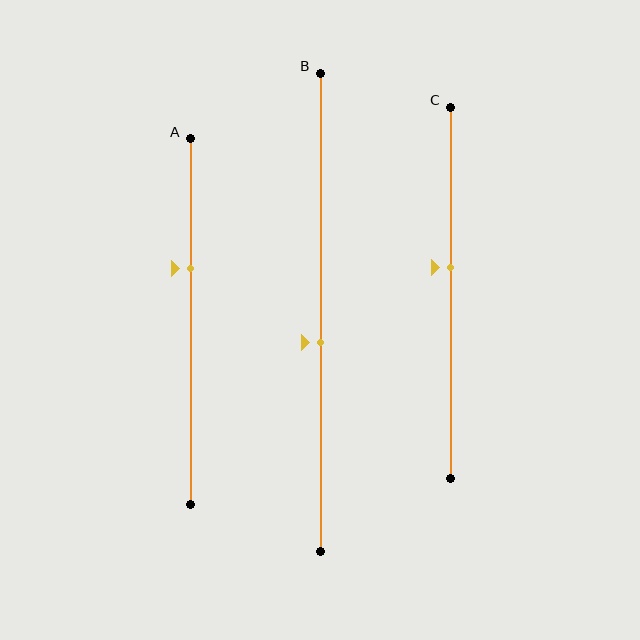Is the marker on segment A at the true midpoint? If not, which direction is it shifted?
No, the marker on segment A is shifted upward by about 14% of the segment length.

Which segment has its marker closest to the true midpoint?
Segment B has its marker closest to the true midpoint.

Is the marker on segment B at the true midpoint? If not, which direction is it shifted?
No, the marker on segment B is shifted downward by about 6% of the segment length.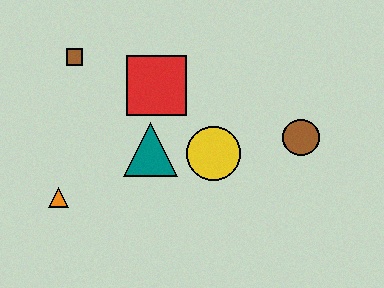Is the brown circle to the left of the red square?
No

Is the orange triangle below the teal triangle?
Yes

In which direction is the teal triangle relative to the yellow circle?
The teal triangle is to the left of the yellow circle.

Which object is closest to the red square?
The teal triangle is closest to the red square.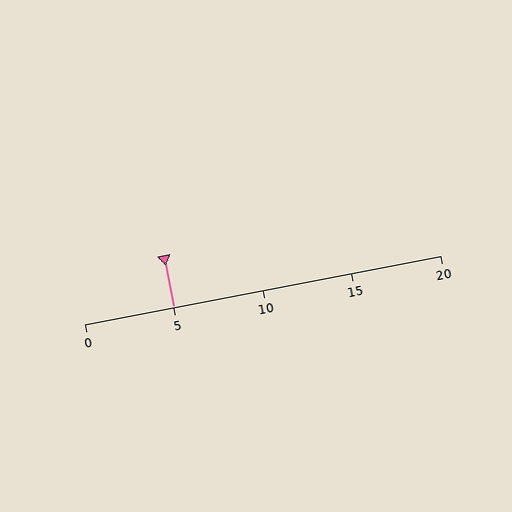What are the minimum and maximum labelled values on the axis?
The axis runs from 0 to 20.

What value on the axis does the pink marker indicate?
The marker indicates approximately 5.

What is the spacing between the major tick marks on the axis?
The major ticks are spaced 5 apart.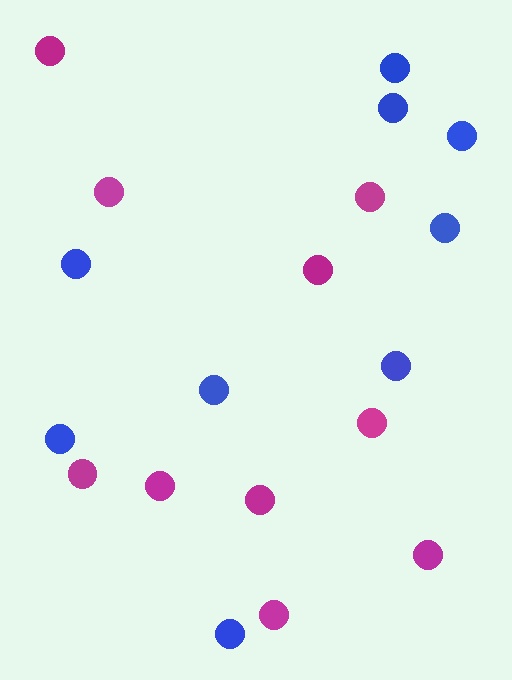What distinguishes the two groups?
There are 2 groups: one group of magenta circles (10) and one group of blue circles (9).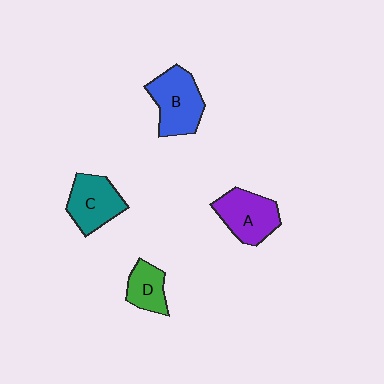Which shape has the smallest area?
Shape D (green).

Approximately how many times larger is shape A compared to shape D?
Approximately 1.5 times.